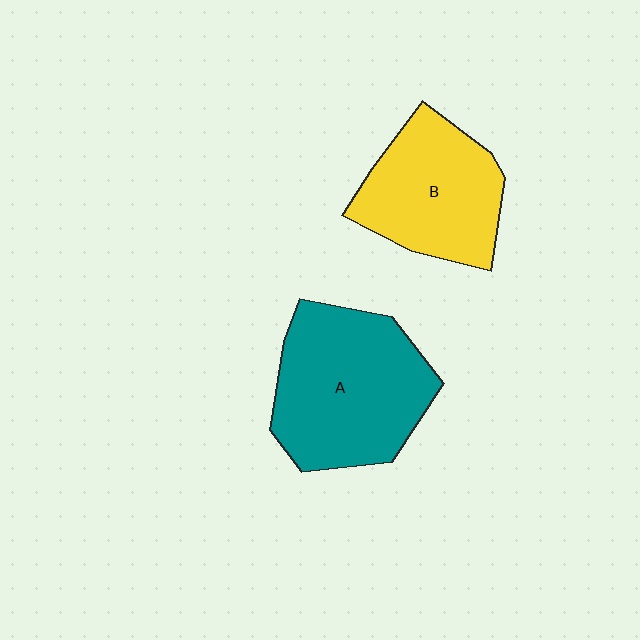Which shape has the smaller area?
Shape B (yellow).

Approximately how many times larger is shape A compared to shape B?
Approximately 1.3 times.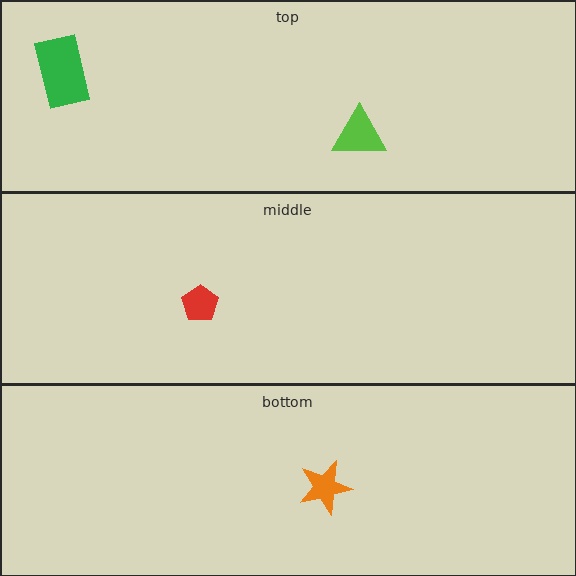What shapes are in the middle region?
The red pentagon.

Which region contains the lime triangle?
The top region.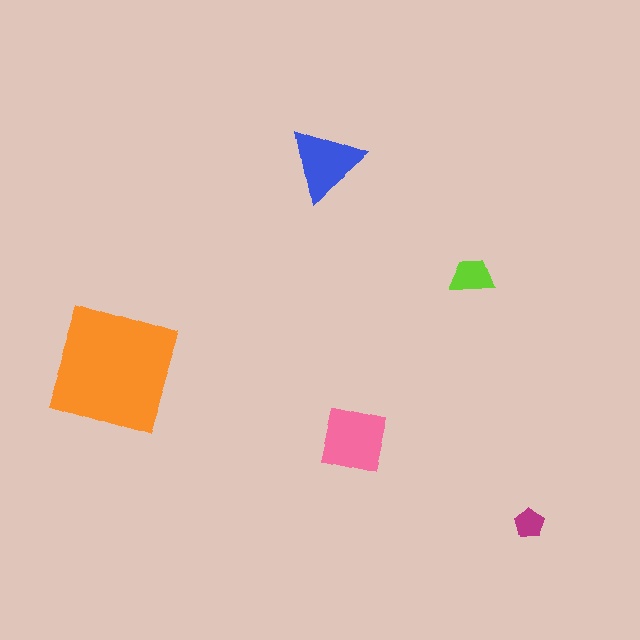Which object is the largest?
The orange square.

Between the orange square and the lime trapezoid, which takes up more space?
The orange square.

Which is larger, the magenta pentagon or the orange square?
The orange square.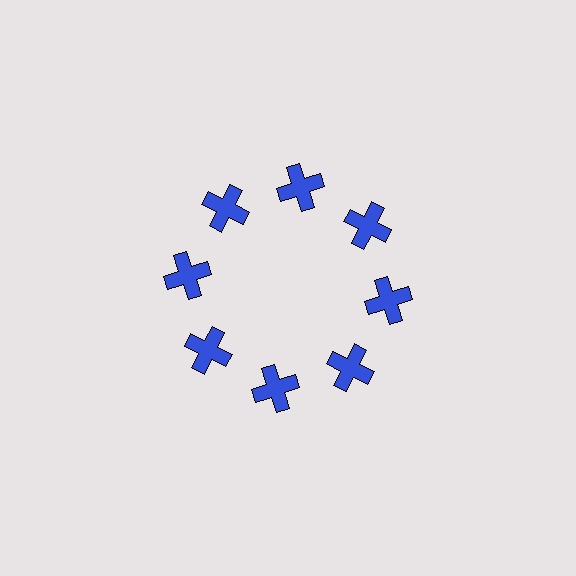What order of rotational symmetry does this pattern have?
This pattern has 8-fold rotational symmetry.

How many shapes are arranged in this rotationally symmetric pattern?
There are 8 shapes, arranged in 8 groups of 1.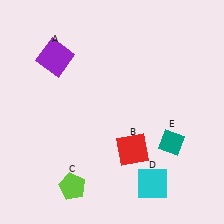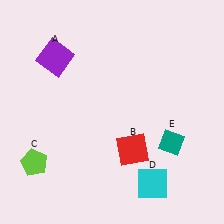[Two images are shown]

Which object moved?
The lime pentagon (C) moved left.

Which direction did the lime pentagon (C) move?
The lime pentagon (C) moved left.